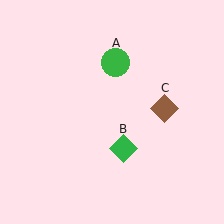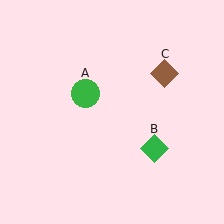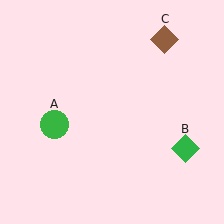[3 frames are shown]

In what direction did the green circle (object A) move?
The green circle (object A) moved down and to the left.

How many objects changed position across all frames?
3 objects changed position: green circle (object A), green diamond (object B), brown diamond (object C).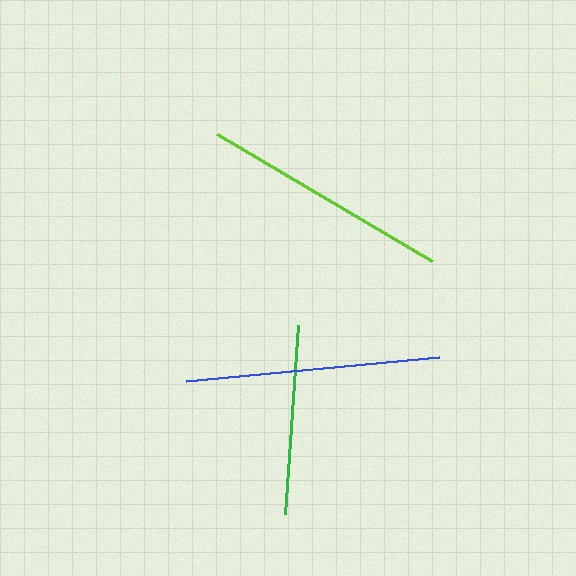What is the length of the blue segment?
The blue segment is approximately 255 pixels long.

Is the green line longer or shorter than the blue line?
The blue line is longer than the green line.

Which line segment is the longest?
The blue line is the longest at approximately 255 pixels.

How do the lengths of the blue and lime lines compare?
The blue and lime lines are approximately the same length.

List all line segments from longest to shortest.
From longest to shortest: blue, lime, green.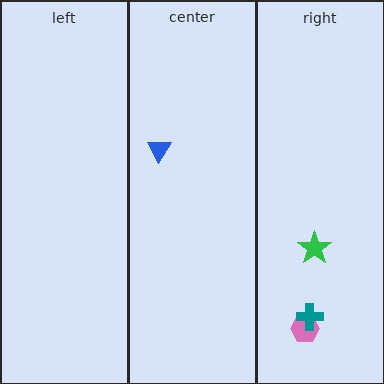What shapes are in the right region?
The green star, the pink hexagon, the teal cross.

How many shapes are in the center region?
1.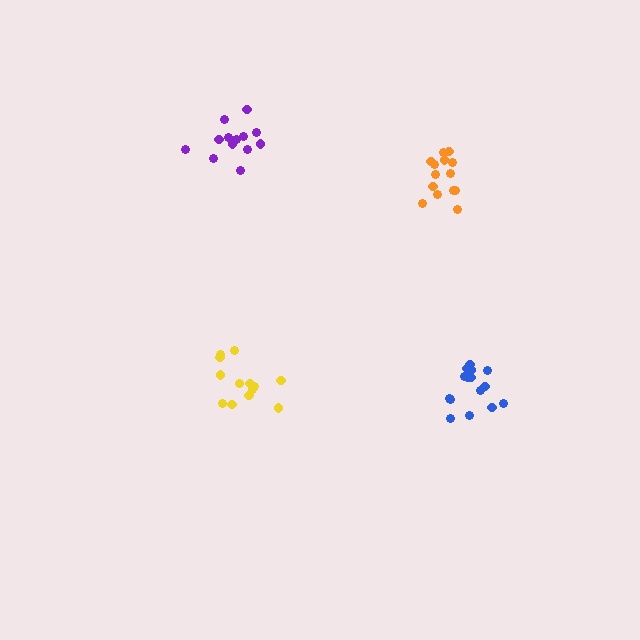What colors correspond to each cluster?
The clusters are colored: yellow, blue, orange, purple.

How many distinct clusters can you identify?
There are 4 distinct clusters.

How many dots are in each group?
Group 1: 13 dots, Group 2: 15 dots, Group 3: 14 dots, Group 4: 13 dots (55 total).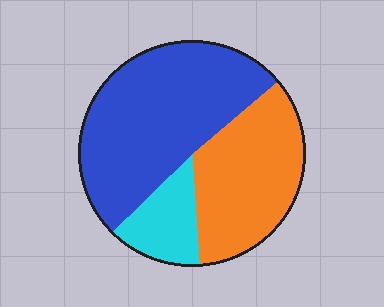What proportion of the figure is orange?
Orange covers roughly 35% of the figure.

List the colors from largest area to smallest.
From largest to smallest: blue, orange, cyan.